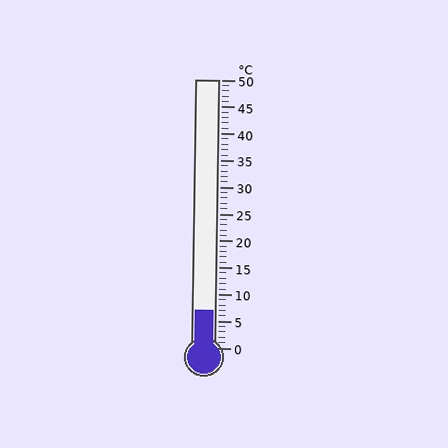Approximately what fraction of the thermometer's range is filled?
The thermometer is filled to approximately 15% of its range.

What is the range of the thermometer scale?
The thermometer scale ranges from 0°C to 50°C.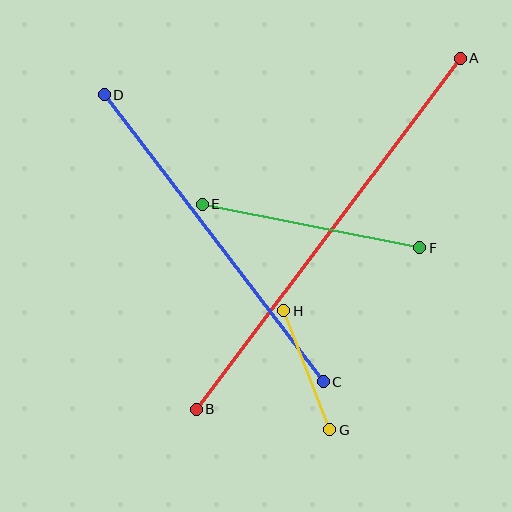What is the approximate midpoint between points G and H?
The midpoint is at approximately (307, 370) pixels.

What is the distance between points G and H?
The distance is approximately 128 pixels.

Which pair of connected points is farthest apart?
Points A and B are farthest apart.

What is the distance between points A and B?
The distance is approximately 439 pixels.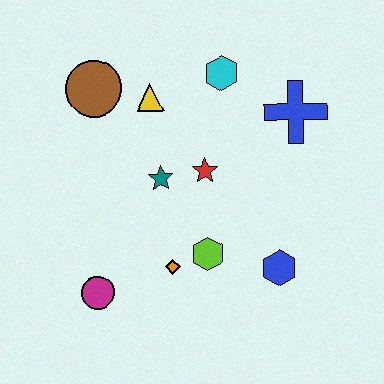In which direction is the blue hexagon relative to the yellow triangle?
The blue hexagon is below the yellow triangle.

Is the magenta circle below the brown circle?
Yes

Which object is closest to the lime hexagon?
The orange diamond is closest to the lime hexagon.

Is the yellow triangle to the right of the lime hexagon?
No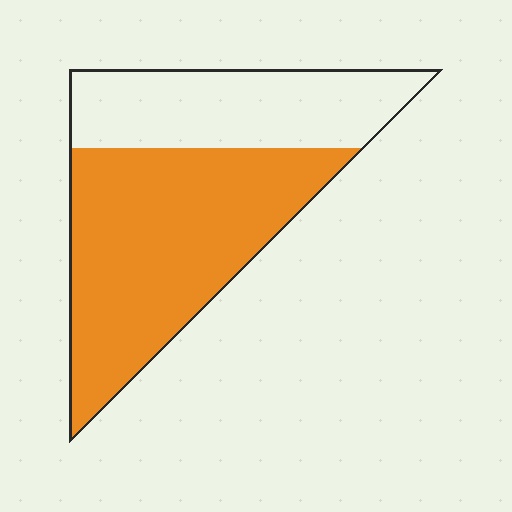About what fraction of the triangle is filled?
About five eighths (5/8).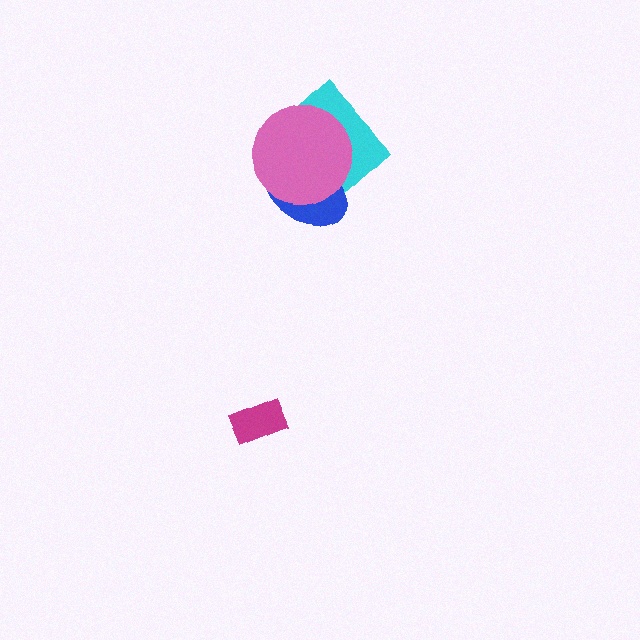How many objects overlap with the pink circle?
2 objects overlap with the pink circle.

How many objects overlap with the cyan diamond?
2 objects overlap with the cyan diamond.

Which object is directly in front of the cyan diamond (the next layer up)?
The blue ellipse is directly in front of the cyan diamond.